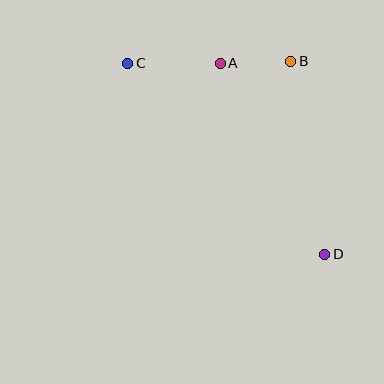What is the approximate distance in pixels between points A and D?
The distance between A and D is approximately 217 pixels.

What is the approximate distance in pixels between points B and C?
The distance between B and C is approximately 163 pixels.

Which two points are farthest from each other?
Points C and D are farthest from each other.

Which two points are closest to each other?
Points A and B are closest to each other.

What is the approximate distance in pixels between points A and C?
The distance between A and C is approximately 92 pixels.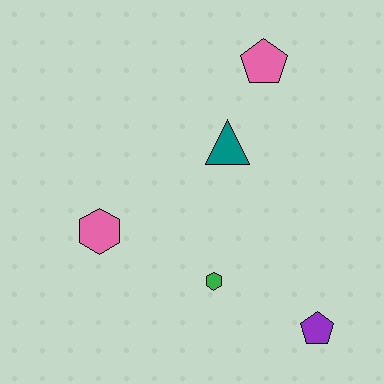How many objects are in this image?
There are 5 objects.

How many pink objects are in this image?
There are 2 pink objects.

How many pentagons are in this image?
There are 2 pentagons.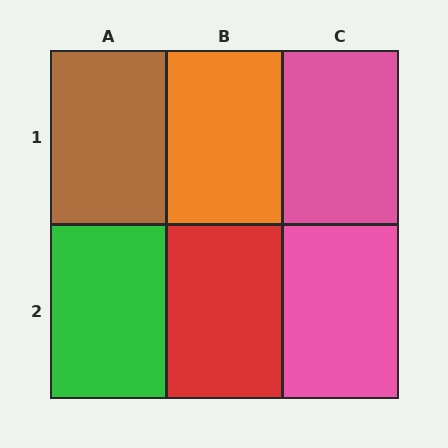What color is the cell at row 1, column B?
Orange.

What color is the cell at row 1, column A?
Brown.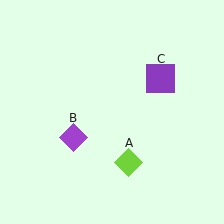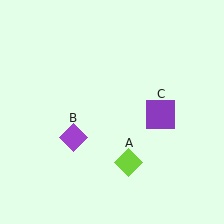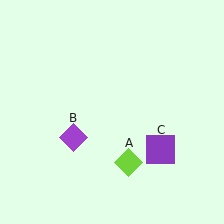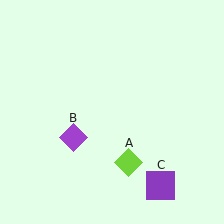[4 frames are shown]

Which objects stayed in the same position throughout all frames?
Lime diamond (object A) and purple diamond (object B) remained stationary.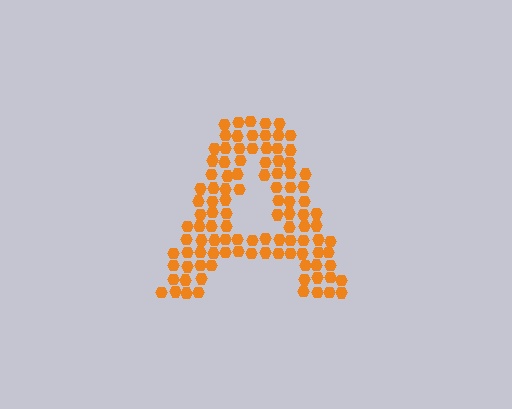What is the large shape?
The large shape is the letter A.